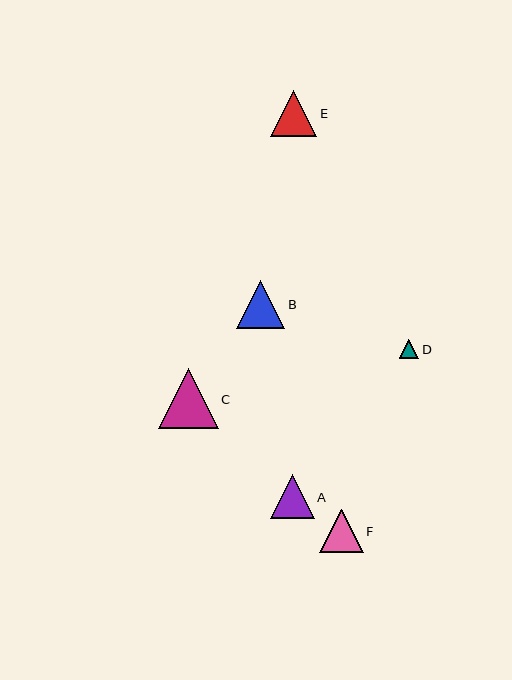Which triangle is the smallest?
Triangle D is the smallest with a size of approximately 19 pixels.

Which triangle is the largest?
Triangle C is the largest with a size of approximately 60 pixels.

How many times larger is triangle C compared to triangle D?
Triangle C is approximately 3.1 times the size of triangle D.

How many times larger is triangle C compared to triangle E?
Triangle C is approximately 1.3 times the size of triangle E.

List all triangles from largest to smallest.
From largest to smallest: C, B, E, A, F, D.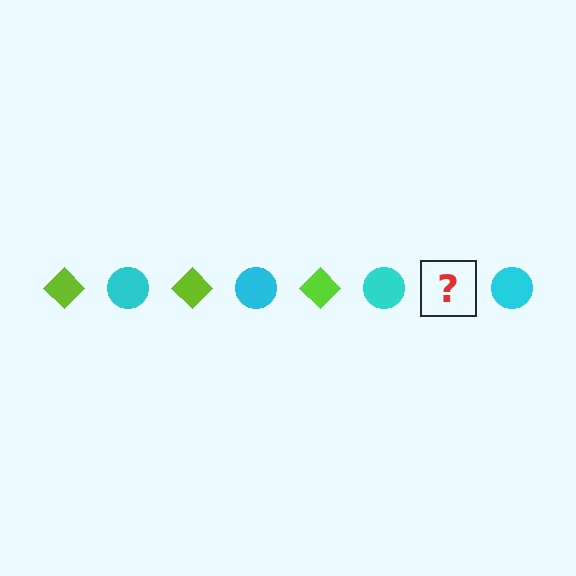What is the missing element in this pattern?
The missing element is a lime diamond.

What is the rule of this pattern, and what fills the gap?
The rule is that the pattern alternates between lime diamond and cyan circle. The gap should be filled with a lime diamond.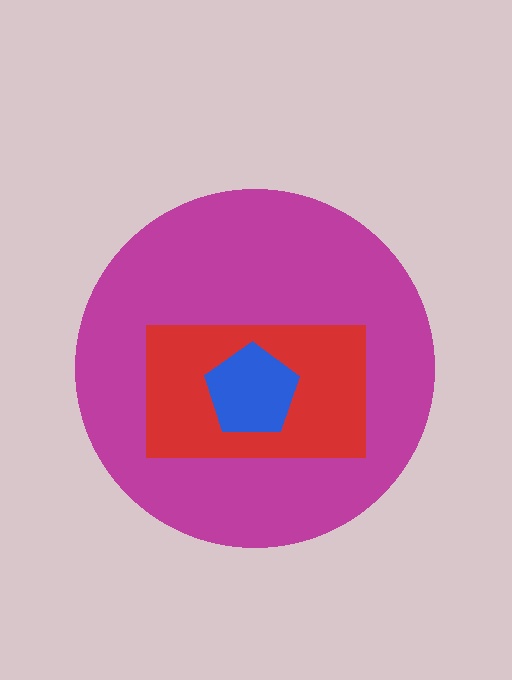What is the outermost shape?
The magenta circle.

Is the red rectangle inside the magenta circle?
Yes.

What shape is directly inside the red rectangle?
The blue pentagon.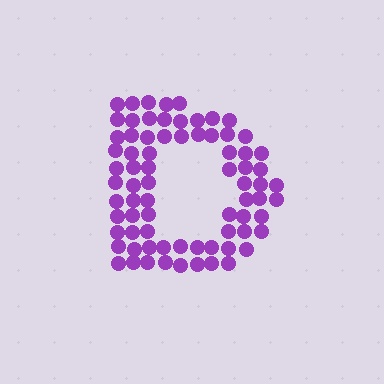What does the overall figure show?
The overall figure shows the letter D.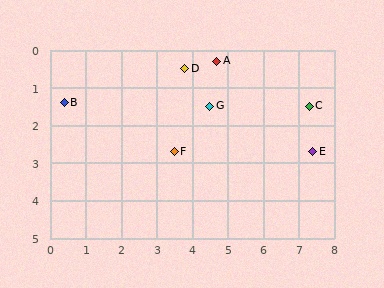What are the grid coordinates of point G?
Point G is at approximately (4.5, 1.5).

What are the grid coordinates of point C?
Point C is at approximately (7.3, 1.5).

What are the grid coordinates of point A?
Point A is at approximately (4.7, 0.3).